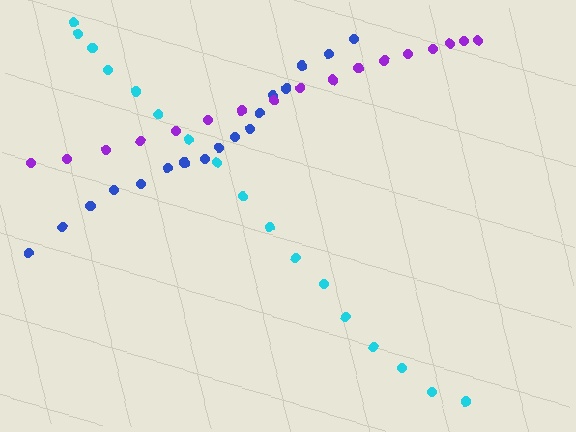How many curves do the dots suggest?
There are 3 distinct paths.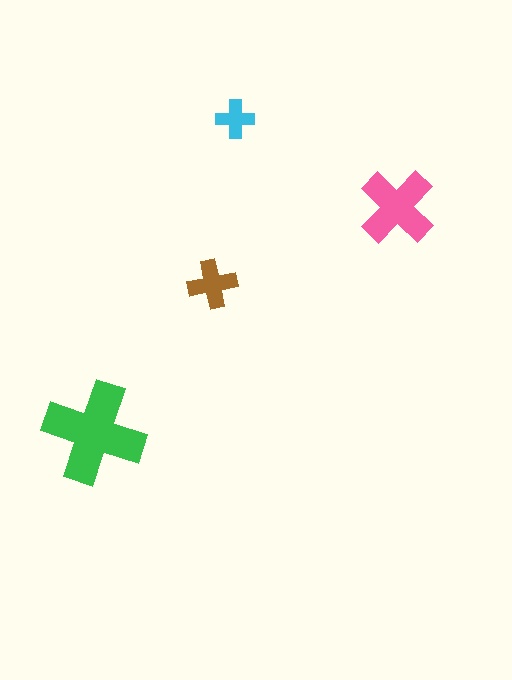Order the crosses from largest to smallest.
the green one, the pink one, the brown one, the cyan one.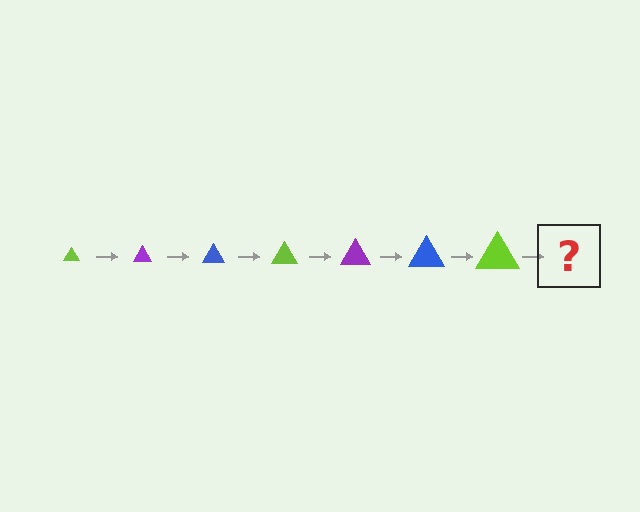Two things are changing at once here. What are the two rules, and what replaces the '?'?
The two rules are that the triangle grows larger each step and the color cycles through lime, purple, and blue. The '?' should be a purple triangle, larger than the previous one.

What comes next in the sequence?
The next element should be a purple triangle, larger than the previous one.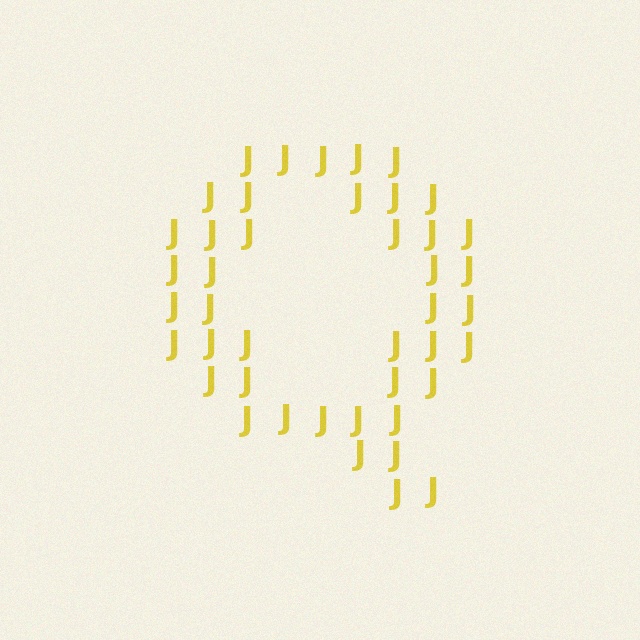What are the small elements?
The small elements are letter J's.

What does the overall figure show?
The overall figure shows the letter Q.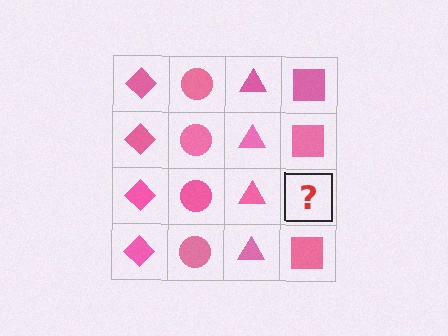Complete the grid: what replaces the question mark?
The question mark should be replaced with a pink square.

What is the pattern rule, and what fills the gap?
The rule is that each column has a consistent shape. The gap should be filled with a pink square.